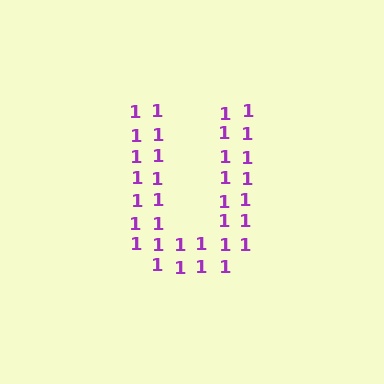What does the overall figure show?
The overall figure shows the letter U.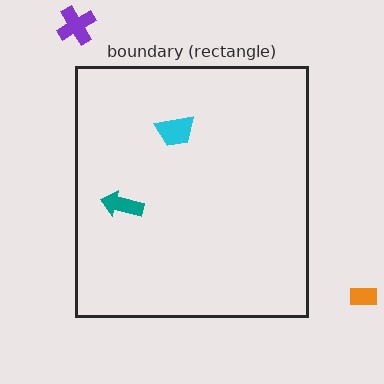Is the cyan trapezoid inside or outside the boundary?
Inside.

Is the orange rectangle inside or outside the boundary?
Outside.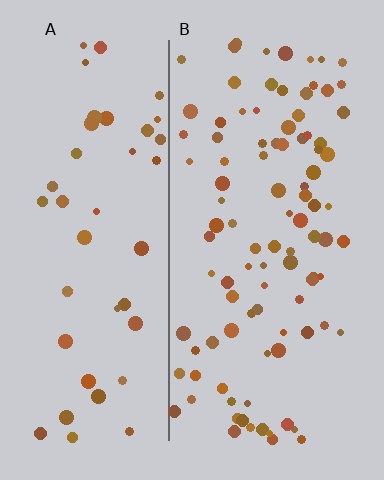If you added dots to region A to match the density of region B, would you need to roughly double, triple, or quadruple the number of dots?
Approximately double.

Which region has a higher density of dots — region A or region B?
B (the right).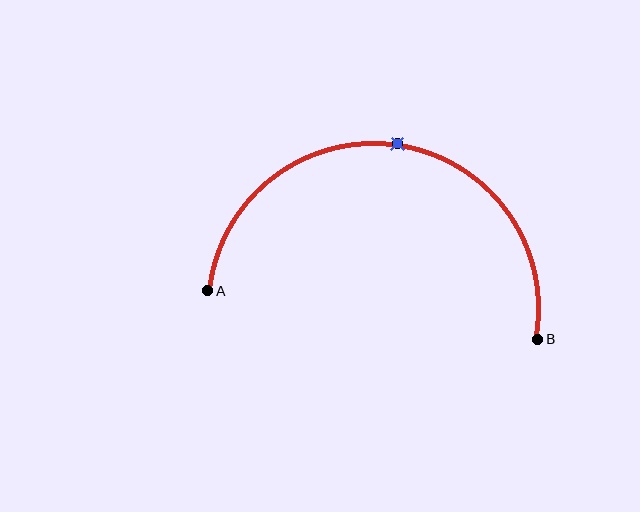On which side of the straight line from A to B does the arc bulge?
The arc bulges above the straight line connecting A and B.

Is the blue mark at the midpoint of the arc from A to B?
Yes. The blue mark lies on the arc at equal arc-length from both A and B — it is the arc midpoint.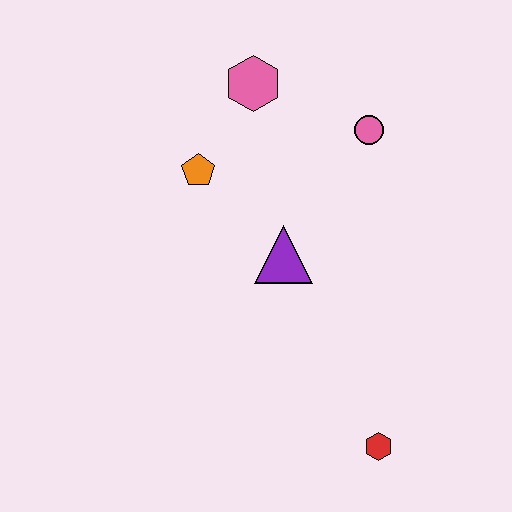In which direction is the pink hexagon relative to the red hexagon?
The pink hexagon is above the red hexagon.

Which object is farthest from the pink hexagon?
The red hexagon is farthest from the pink hexagon.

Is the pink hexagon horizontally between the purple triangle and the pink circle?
No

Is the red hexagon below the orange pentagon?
Yes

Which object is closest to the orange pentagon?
The pink hexagon is closest to the orange pentagon.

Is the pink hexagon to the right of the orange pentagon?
Yes